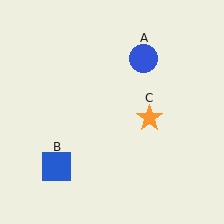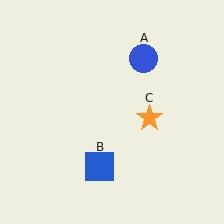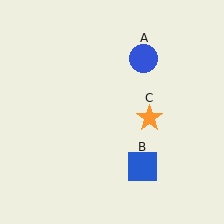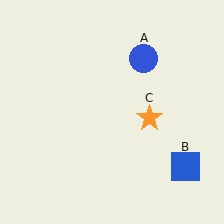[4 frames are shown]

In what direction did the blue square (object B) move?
The blue square (object B) moved right.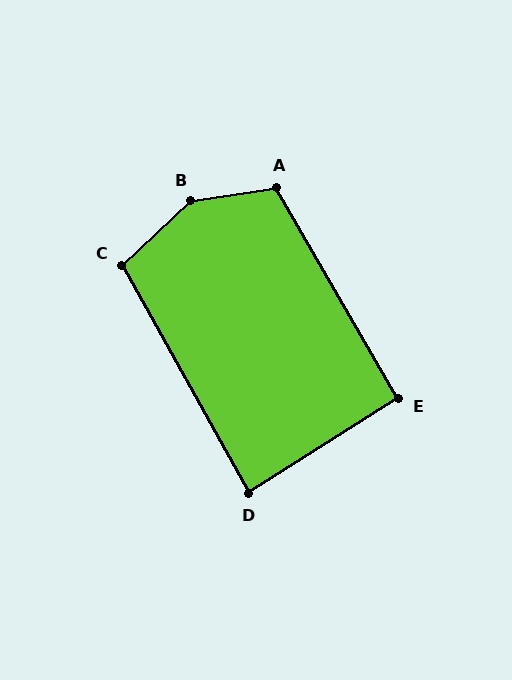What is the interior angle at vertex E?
Approximately 92 degrees (approximately right).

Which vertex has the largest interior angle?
B, at approximately 146 degrees.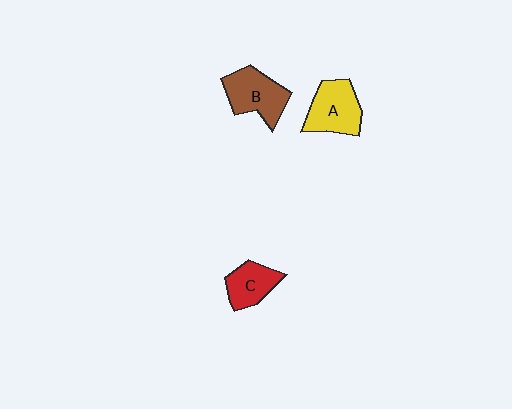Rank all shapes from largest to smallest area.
From largest to smallest: B (brown), A (yellow), C (red).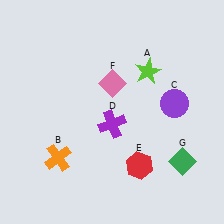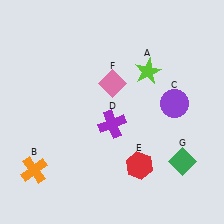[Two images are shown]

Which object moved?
The orange cross (B) moved left.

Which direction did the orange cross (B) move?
The orange cross (B) moved left.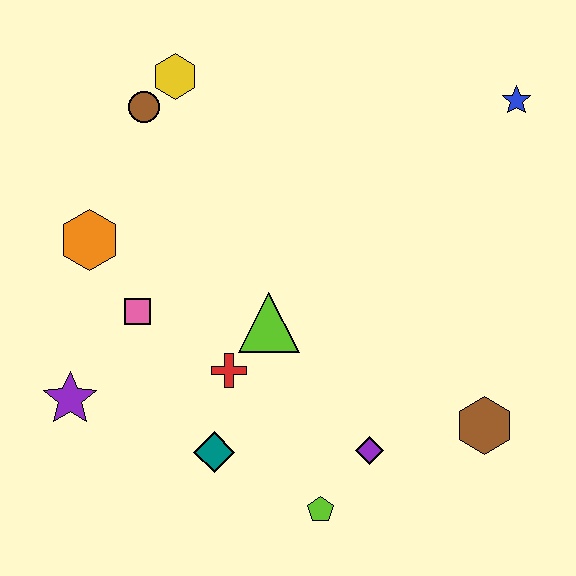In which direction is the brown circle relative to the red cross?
The brown circle is above the red cross.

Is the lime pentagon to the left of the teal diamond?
No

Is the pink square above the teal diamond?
Yes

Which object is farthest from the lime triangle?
The blue star is farthest from the lime triangle.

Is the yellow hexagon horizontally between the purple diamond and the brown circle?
Yes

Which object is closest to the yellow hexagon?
The brown circle is closest to the yellow hexagon.